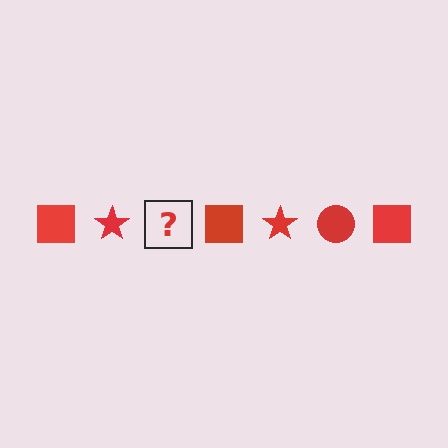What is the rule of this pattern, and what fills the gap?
The rule is that the pattern cycles through square, star, circle shapes in red. The gap should be filled with a red circle.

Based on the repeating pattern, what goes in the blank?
The blank should be a red circle.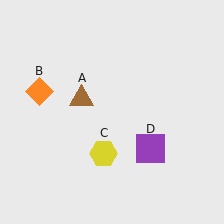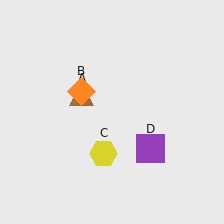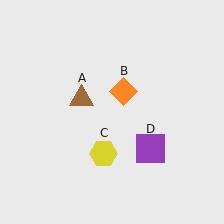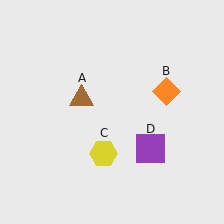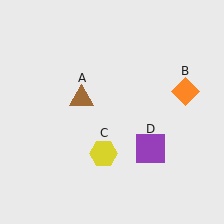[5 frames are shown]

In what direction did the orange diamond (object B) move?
The orange diamond (object B) moved right.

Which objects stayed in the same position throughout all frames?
Brown triangle (object A) and yellow hexagon (object C) and purple square (object D) remained stationary.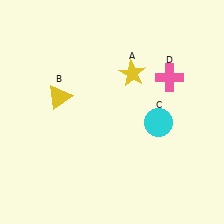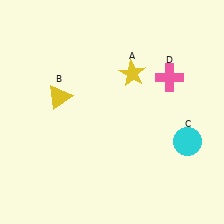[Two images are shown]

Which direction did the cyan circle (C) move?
The cyan circle (C) moved right.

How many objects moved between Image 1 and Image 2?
1 object moved between the two images.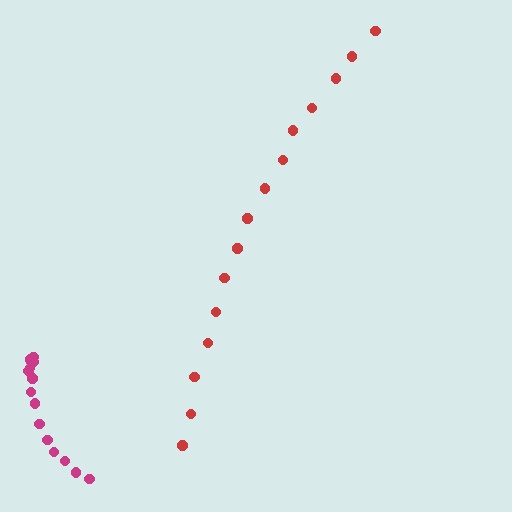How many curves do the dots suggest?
There are 2 distinct paths.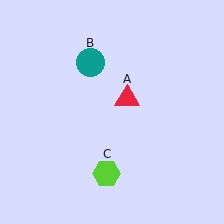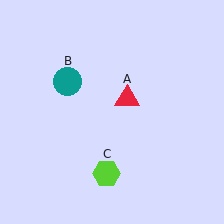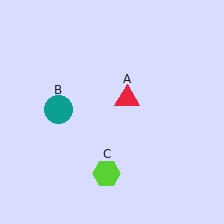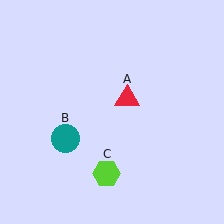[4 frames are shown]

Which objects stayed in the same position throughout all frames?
Red triangle (object A) and lime hexagon (object C) remained stationary.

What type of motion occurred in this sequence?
The teal circle (object B) rotated counterclockwise around the center of the scene.